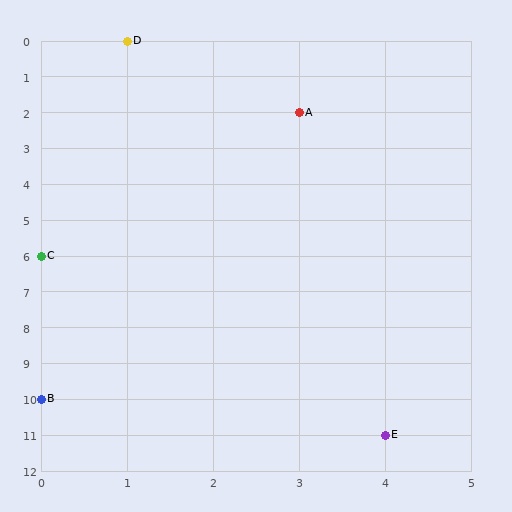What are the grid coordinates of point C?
Point C is at grid coordinates (0, 6).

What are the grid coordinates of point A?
Point A is at grid coordinates (3, 2).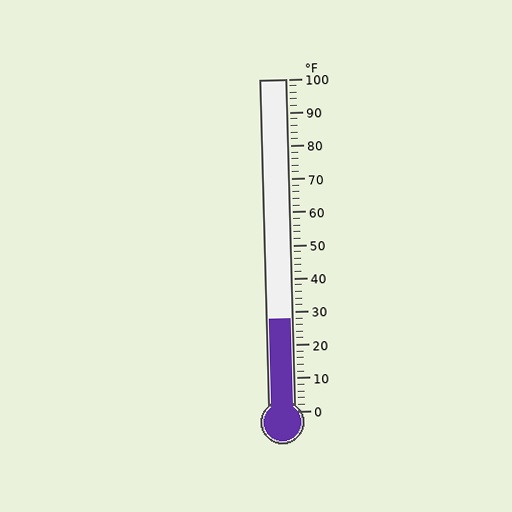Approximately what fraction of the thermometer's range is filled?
The thermometer is filled to approximately 30% of its range.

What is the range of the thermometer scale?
The thermometer scale ranges from 0°F to 100°F.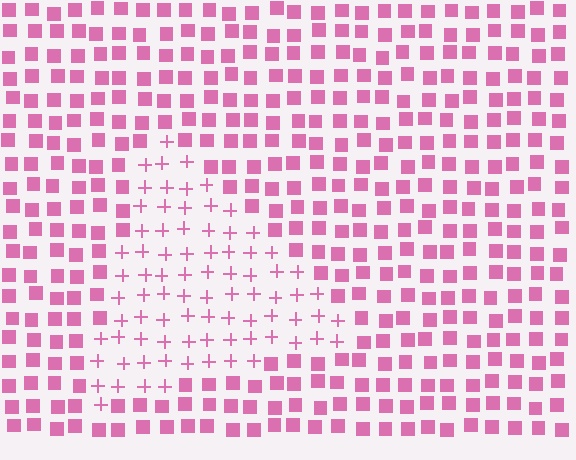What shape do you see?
I see a triangle.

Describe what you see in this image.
The image is filled with small pink elements arranged in a uniform grid. A triangle-shaped region contains plus signs, while the surrounding area contains squares. The boundary is defined purely by the change in element shape.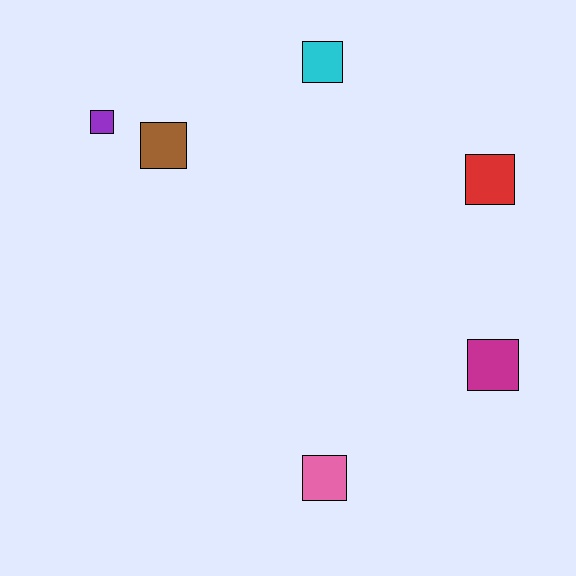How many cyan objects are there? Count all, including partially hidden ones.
There is 1 cyan object.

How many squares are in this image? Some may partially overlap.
There are 6 squares.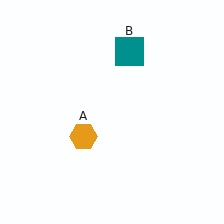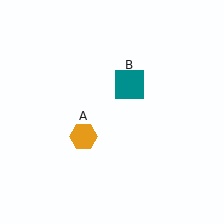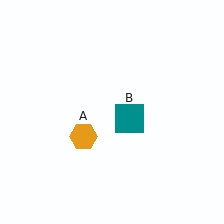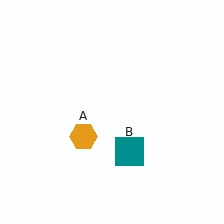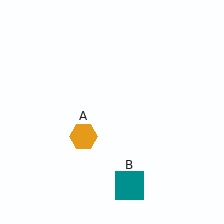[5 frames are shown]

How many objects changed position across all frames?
1 object changed position: teal square (object B).